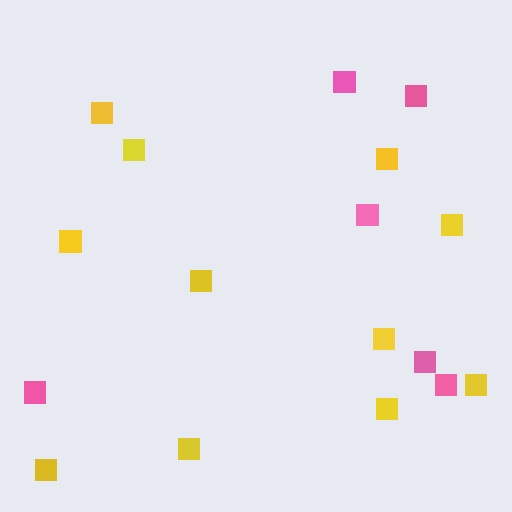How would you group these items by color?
There are 2 groups: one group of yellow squares (11) and one group of pink squares (6).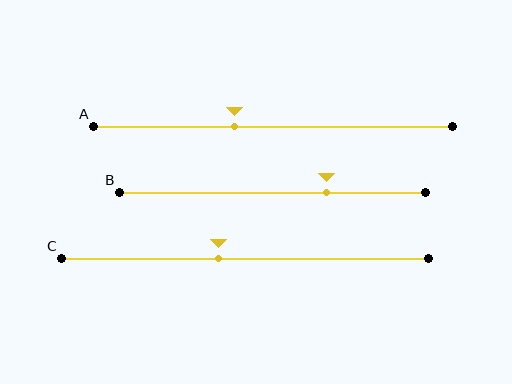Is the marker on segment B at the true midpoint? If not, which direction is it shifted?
No, the marker on segment B is shifted to the right by about 18% of the segment length.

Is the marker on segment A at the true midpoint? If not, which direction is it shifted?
No, the marker on segment A is shifted to the left by about 11% of the segment length.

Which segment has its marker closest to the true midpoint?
Segment C has its marker closest to the true midpoint.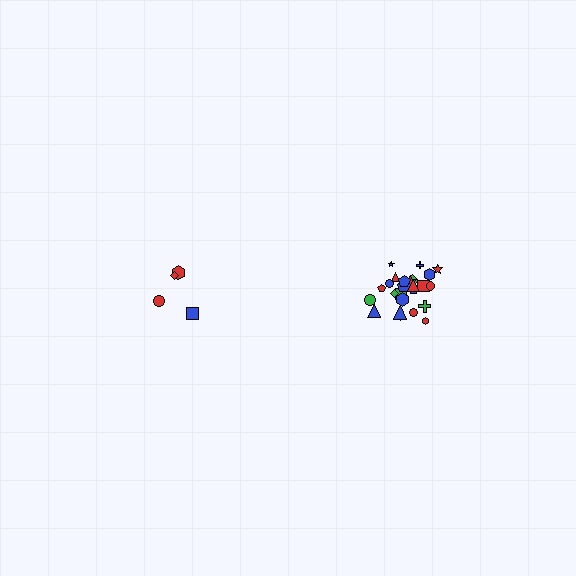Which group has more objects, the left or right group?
The right group.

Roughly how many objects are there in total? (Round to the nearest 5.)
Roughly 30 objects in total.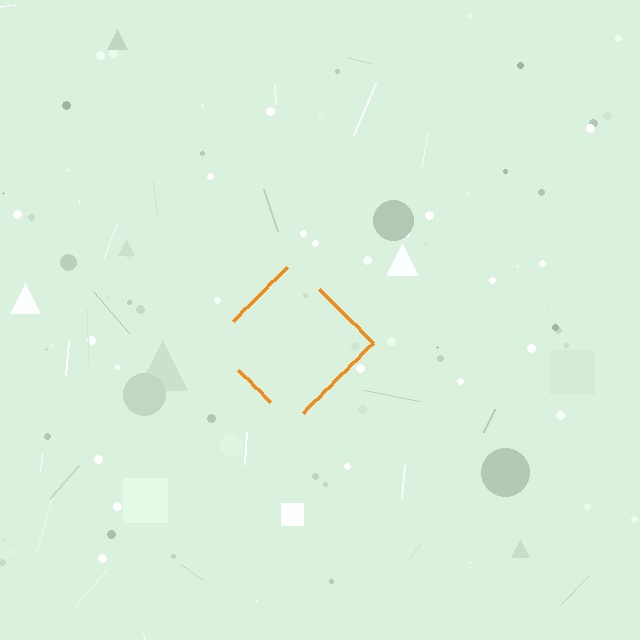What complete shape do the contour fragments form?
The contour fragments form a diamond.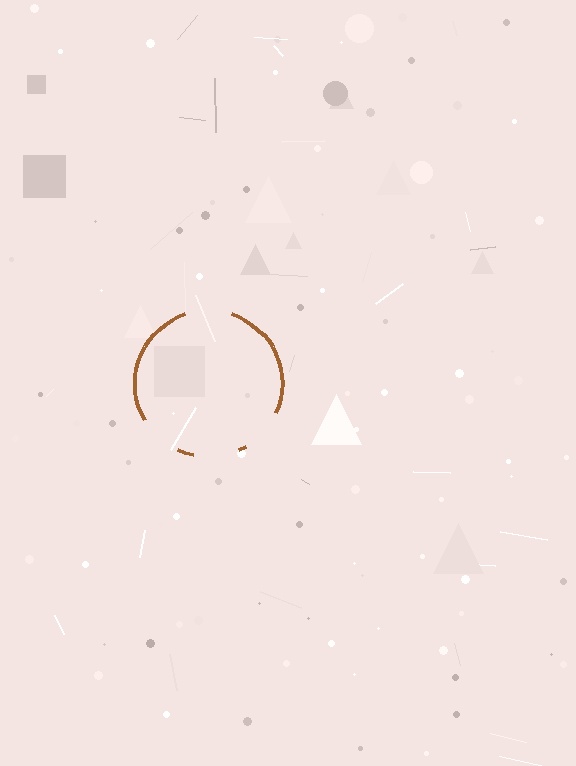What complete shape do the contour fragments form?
The contour fragments form a circle.